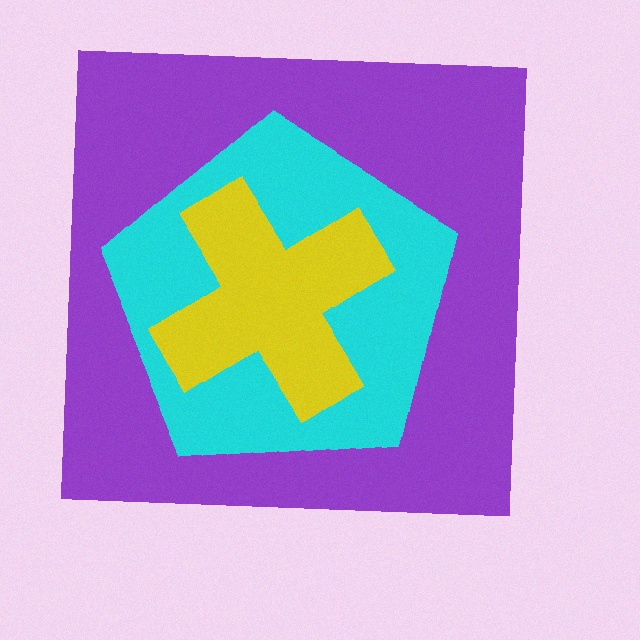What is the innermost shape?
The yellow cross.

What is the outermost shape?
The purple square.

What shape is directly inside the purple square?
The cyan pentagon.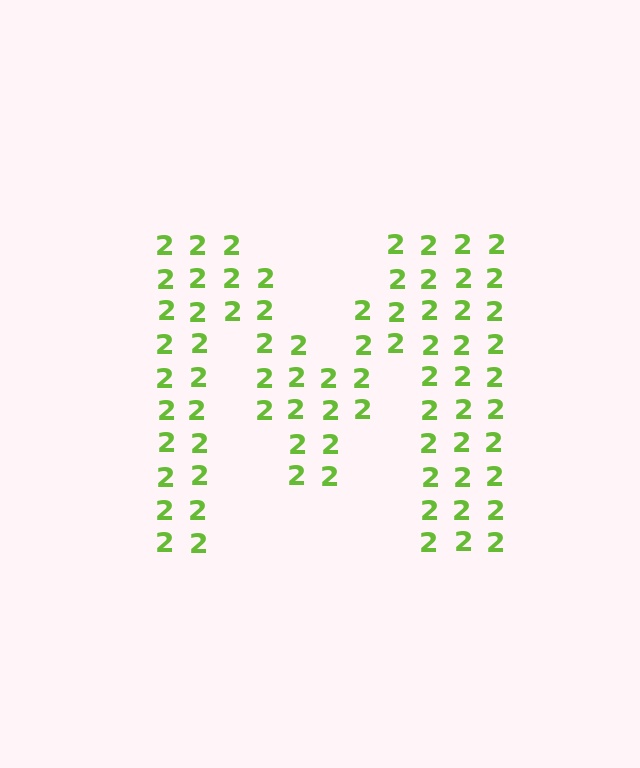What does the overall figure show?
The overall figure shows the letter M.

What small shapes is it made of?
It is made of small digit 2's.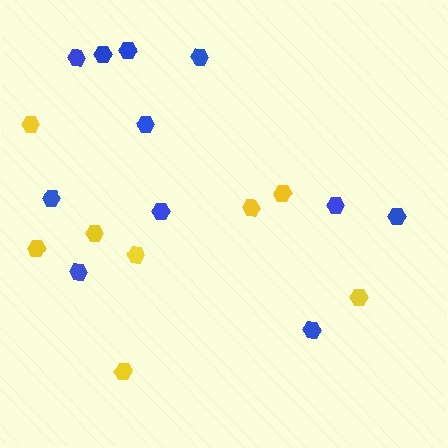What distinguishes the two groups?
There are 2 groups: one group of blue hexagons (11) and one group of yellow hexagons (8).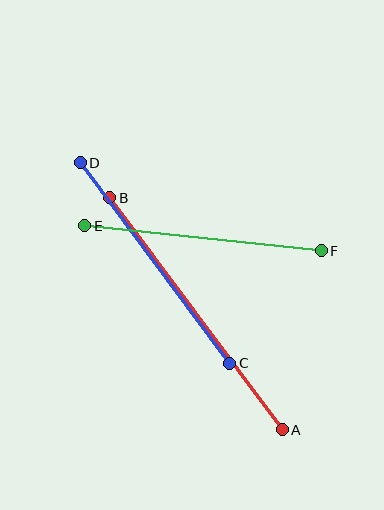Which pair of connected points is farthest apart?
Points A and B are farthest apart.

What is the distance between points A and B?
The distance is approximately 289 pixels.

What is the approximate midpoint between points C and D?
The midpoint is at approximately (155, 263) pixels.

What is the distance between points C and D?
The distance is approximately 250 pixels.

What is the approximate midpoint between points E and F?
The midpoint is at approximately (203, 238) pixels.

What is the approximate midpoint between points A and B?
The midpoint is at approximately (196, 314) pixels.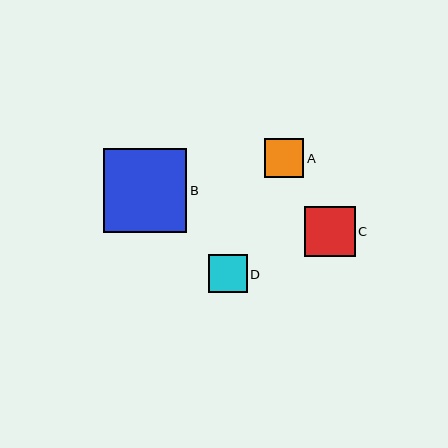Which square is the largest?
Square B is the largest with a size of approximately 84 pixels.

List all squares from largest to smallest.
From largest to smallest: B, C, A, D.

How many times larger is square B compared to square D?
Square B is approximately 2.2 times the size of square D.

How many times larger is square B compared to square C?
Square B is approximately 1.7 times the size of square C.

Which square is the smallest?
Square D is the smallest with a size of approximately 38 pixels.